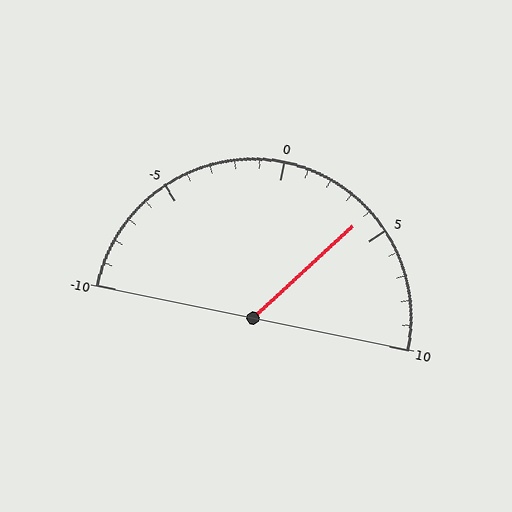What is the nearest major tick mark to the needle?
The nearest major tick mark is 5.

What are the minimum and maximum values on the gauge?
The gauge ranges from -10 to 10.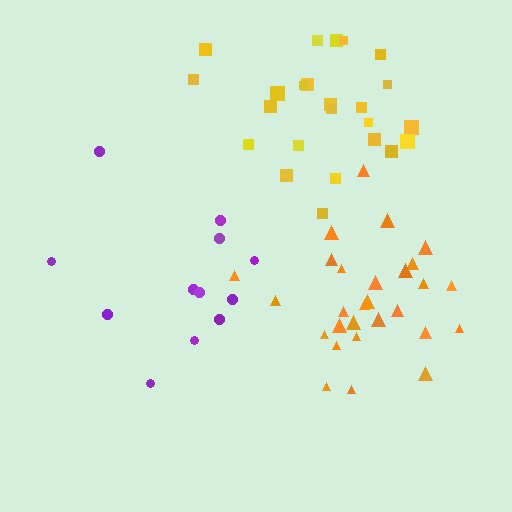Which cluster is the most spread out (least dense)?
Purple.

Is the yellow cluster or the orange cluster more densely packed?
Orange.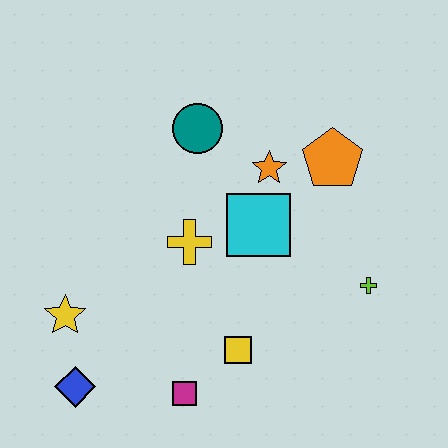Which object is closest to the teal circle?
The orange star is closest to the teal circle.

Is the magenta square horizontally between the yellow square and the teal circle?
No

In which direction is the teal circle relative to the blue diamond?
The teal circle is above the blue diamond.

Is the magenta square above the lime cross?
No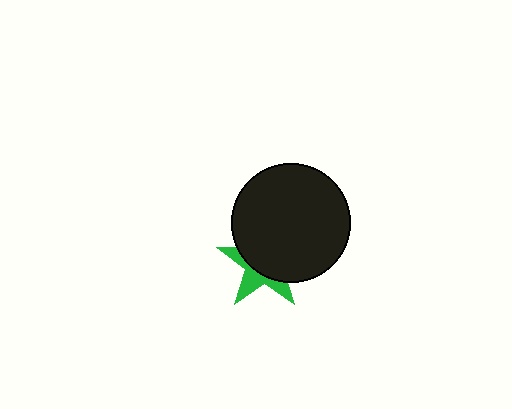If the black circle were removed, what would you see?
You would see the complete green star.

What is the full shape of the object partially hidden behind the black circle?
The partially hidden object is a green star.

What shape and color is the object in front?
The object in front is a black circle.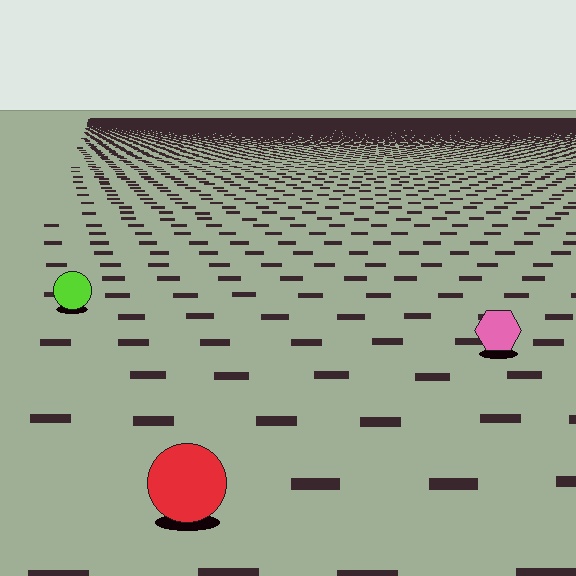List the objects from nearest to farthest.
From nearest to farthest: the red circle, the pink hexagon, the lime circle.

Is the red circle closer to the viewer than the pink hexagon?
Yes. The red circle is closer — you can tell from the texture gradient: the ground texture is coarser near it.